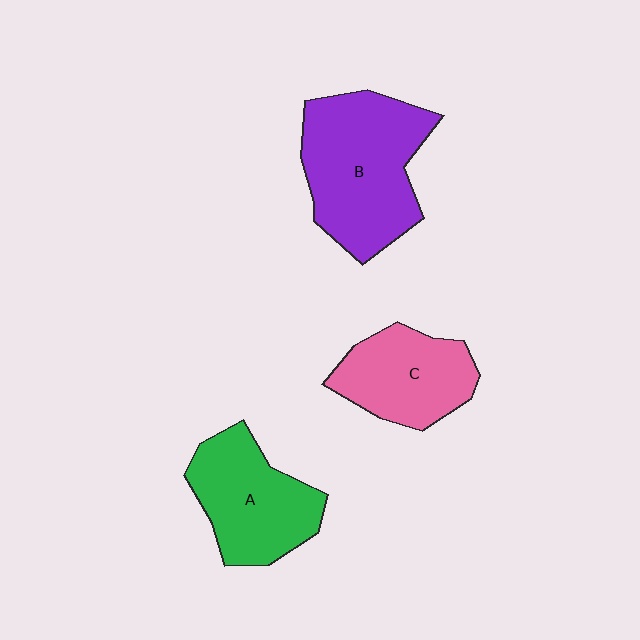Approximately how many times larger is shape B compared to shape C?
Approximately 1.5 times.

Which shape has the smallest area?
Shape C (pink).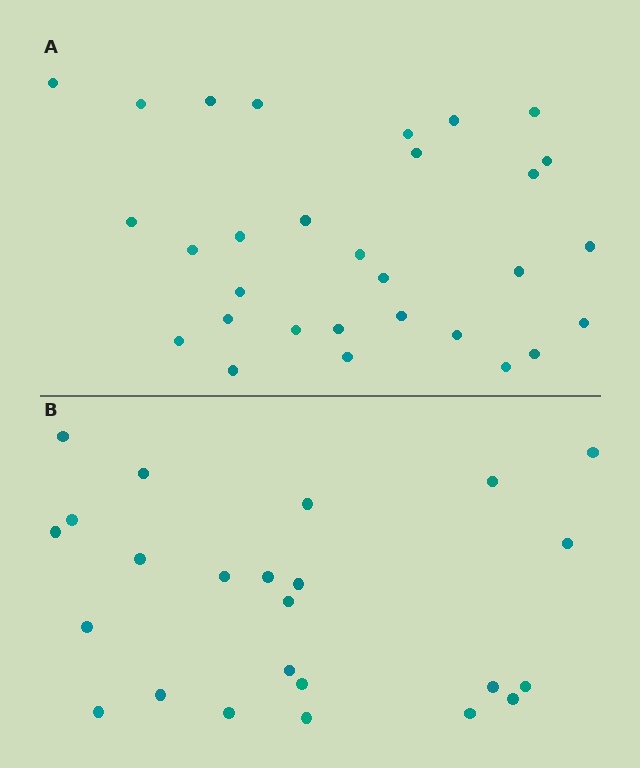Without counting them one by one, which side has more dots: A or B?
Region A (the top region) has more dots.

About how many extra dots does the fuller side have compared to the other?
Region A has about 6 more dots than region B.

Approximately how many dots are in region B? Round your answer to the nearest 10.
About 20 dots. (The exact count is 24, which rounds to 20.)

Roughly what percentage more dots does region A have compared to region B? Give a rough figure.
About 25% more.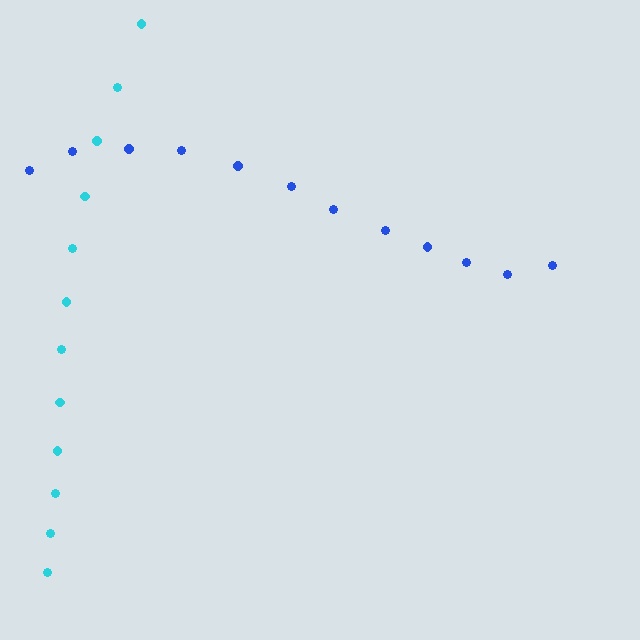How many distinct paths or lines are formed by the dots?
There are 2 distinct paths.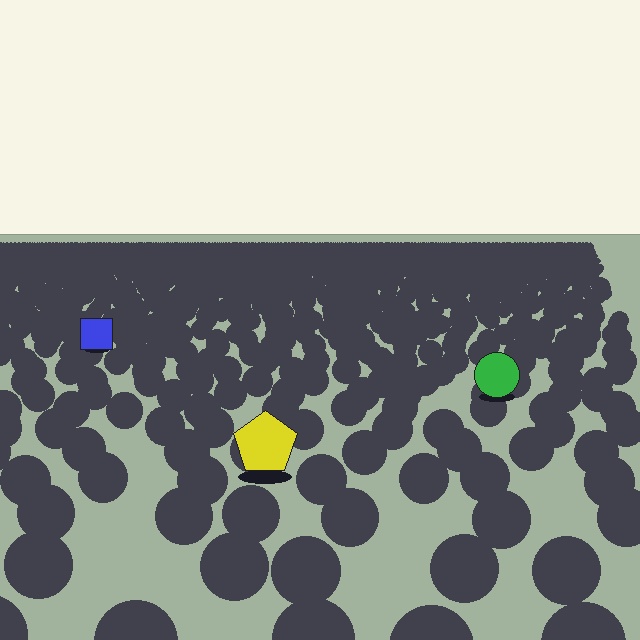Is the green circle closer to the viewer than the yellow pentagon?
No. The yellow pentagon is closer — you can tell from the texture gradient: the ground texture is coarser near it.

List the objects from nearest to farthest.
From nearest to farthest: the yellow pentagon, the green circle, the blue square.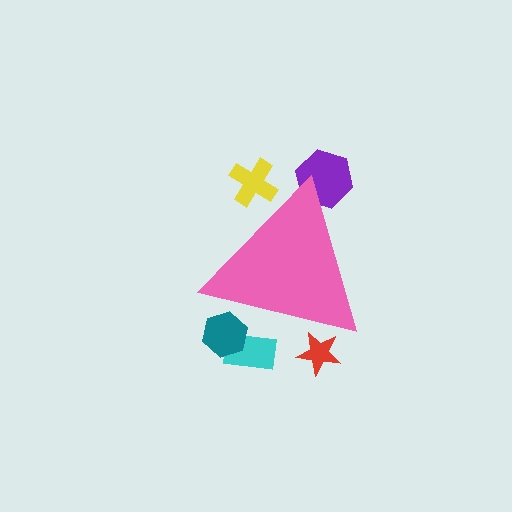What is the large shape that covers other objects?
A pink triangle.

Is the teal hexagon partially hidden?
Yes, the teal hexagon is partially hidden behind the pink triangle.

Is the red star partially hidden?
Yes, the red star is partially hidden behind the pink triangle.